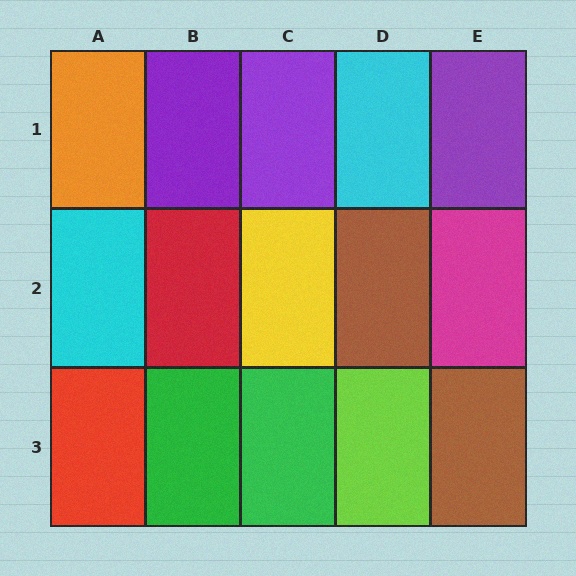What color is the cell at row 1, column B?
Purple.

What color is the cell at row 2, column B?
Red.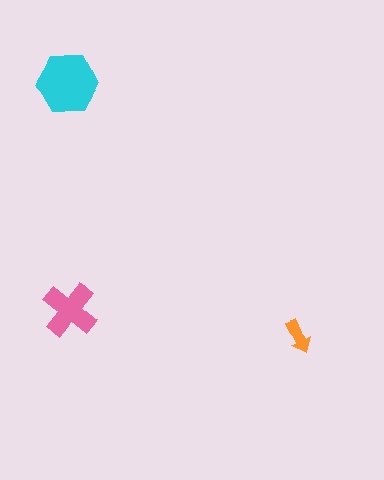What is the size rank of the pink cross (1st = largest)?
2nd.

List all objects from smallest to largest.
The orange arrow, the pink cross, the cyan hexagon.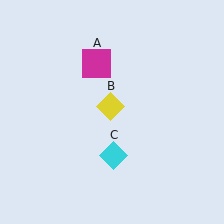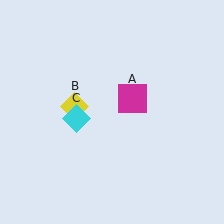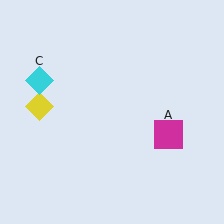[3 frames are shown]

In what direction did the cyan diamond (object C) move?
The cyan diamond (object C) moved up and to the left.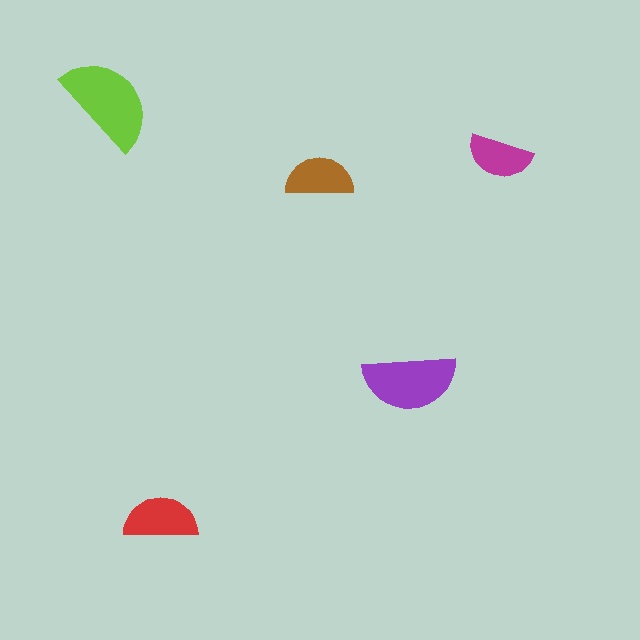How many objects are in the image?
There are 5 objects in the image.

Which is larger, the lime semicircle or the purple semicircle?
The lime one.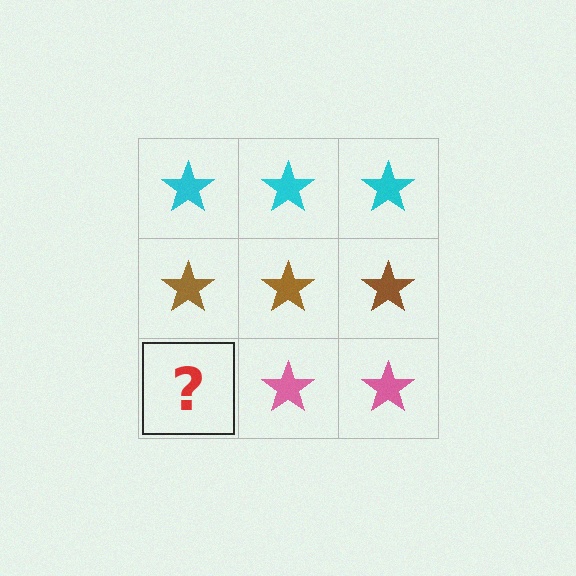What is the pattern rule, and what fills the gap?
The rule is that each row has a consistent color. The gap should be filled with a pink star.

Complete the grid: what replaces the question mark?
The question mark should be replaced with a pink star.